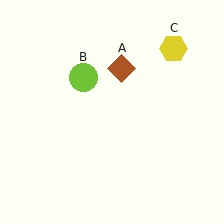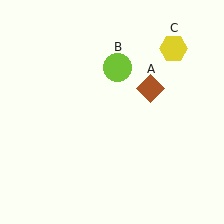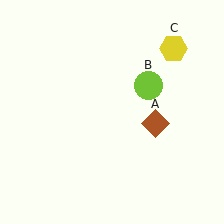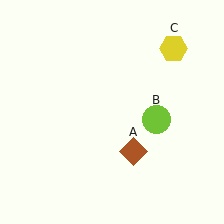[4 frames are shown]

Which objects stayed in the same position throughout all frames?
Yellow hexagon (object C) remained stationary.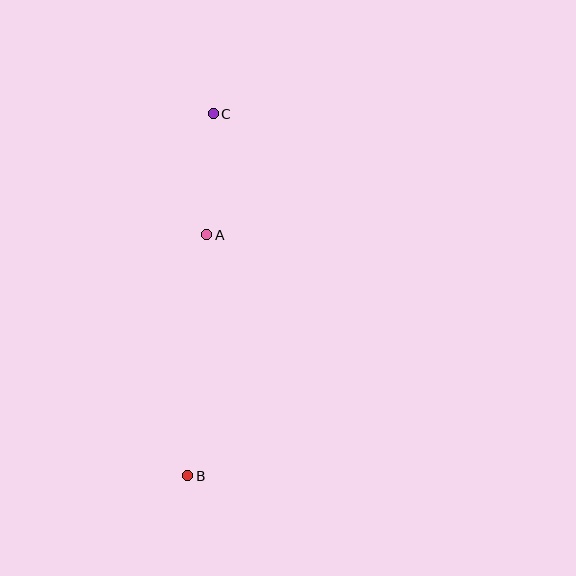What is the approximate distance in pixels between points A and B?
The distance between A and B is approximately 242 pixels.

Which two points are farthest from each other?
Points B and C are farthest from each other.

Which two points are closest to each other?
Points A and C are closest to each other.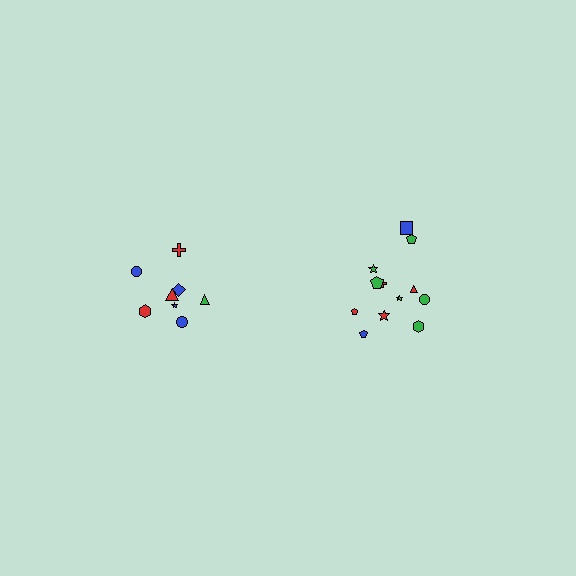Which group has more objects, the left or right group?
The right group.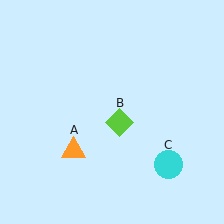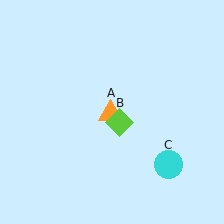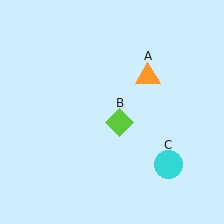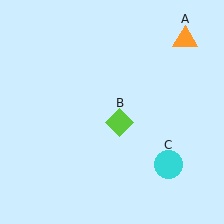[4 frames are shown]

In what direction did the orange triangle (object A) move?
The orange triangle (object A) moved up and to the right.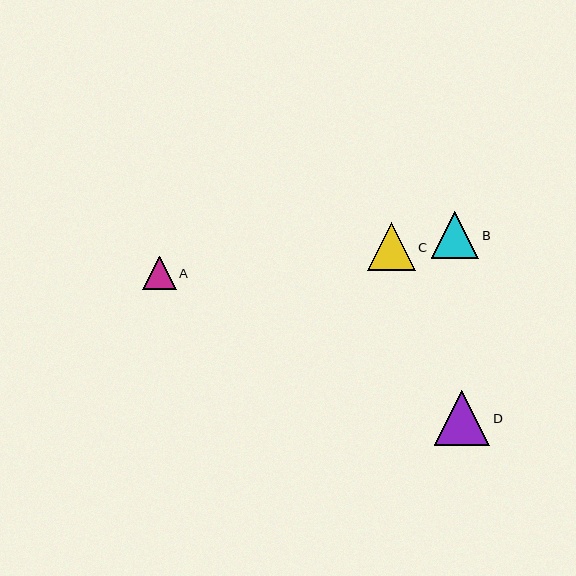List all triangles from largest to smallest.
From largest to smallest: D, C, B, A.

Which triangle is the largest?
Triangle D is the largest with a size of approximately 55 pixels.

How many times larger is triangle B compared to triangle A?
Triangle B is approximately 1.4 times the size of triangle A.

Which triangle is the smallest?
Triangle A is the smallest with a size of approximately 33 pixels.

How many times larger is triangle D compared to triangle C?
Triangle D is approximately 1.2 times the size of triangle C.